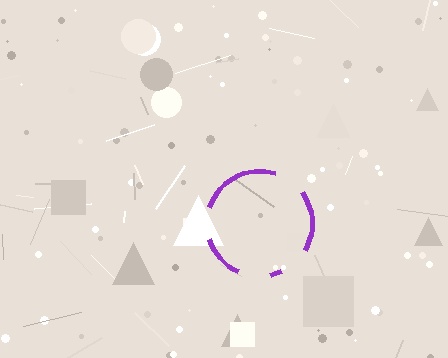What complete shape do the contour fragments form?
The contour fragments form a circle.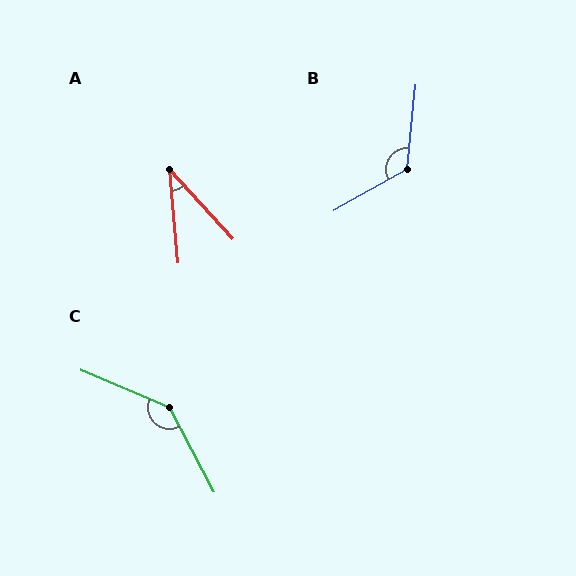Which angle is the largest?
C, at approximately 141 degrees.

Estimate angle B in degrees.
Approximately 126 degrees.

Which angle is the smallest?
A, at approximately 37 degrees.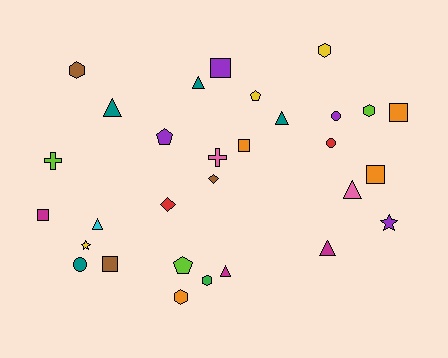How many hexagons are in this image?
There are 5 hexagons.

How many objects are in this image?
There are 30 objects.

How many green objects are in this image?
There is 1 green object.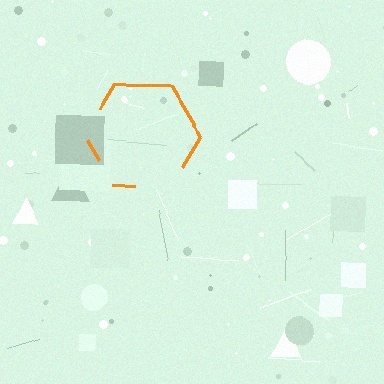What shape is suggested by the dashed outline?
The dashed outline suggests a hexagon.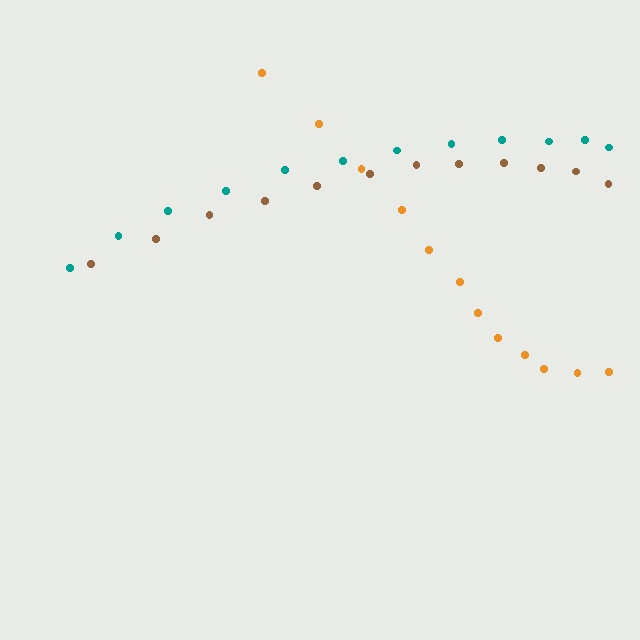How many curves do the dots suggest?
There are 3 distinct paths.